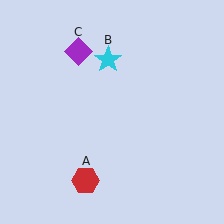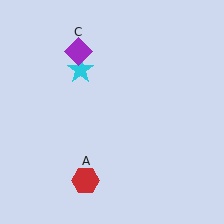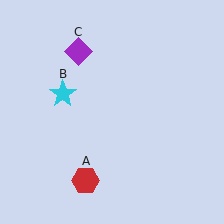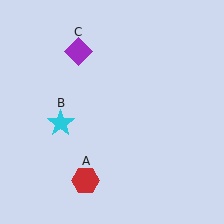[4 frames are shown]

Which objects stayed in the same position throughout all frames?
Red hexagon (object A) and purple diamond (object C) remained stationary.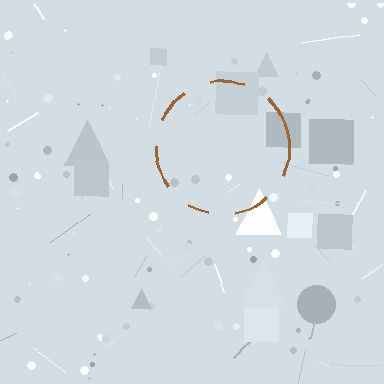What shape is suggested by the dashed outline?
The dashed outline suggests a circle.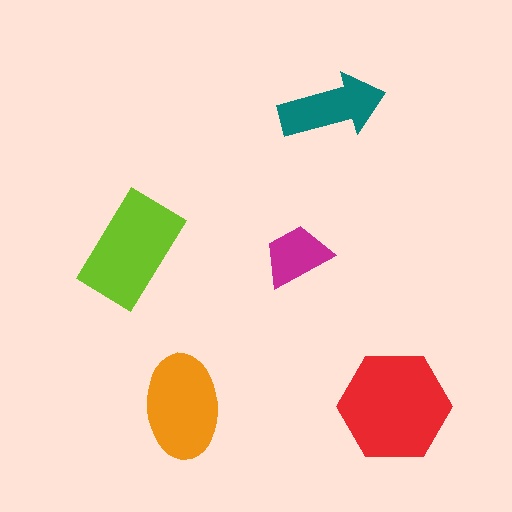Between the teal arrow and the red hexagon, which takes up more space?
The red hexagon.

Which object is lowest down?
The orange ellipse is bottommost.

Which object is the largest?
The red hexagon.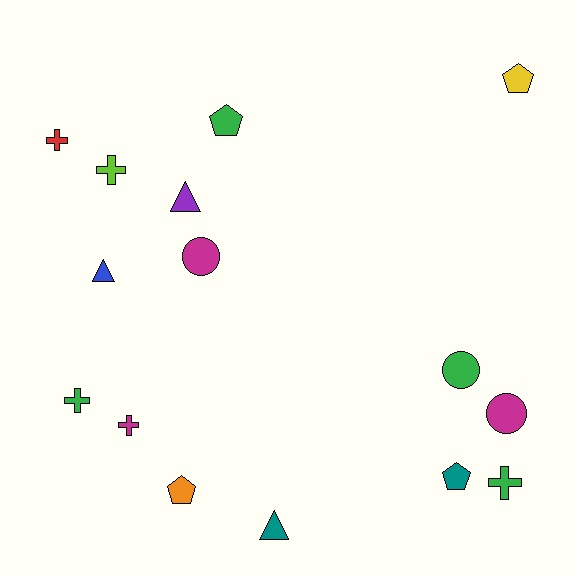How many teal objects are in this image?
There are 2 teal objects.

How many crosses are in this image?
There are 5 crosses.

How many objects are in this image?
There are 15 objects.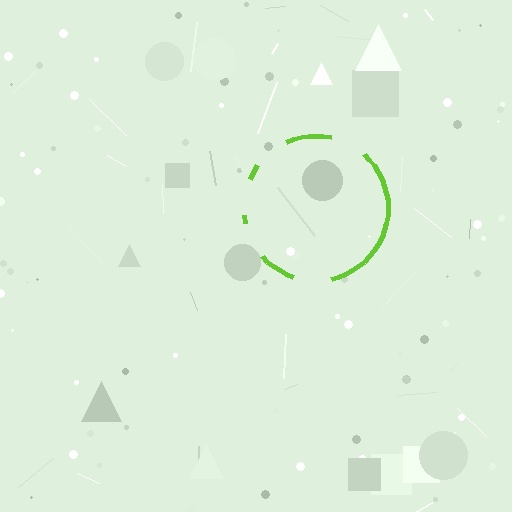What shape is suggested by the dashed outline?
The dashed outline suggests a circle.